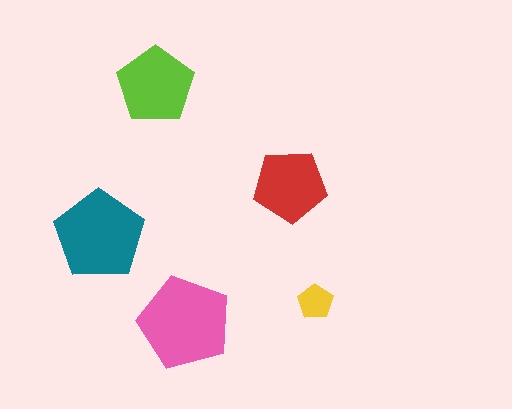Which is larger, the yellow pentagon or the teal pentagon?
The teal one.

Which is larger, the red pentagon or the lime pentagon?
The lime one.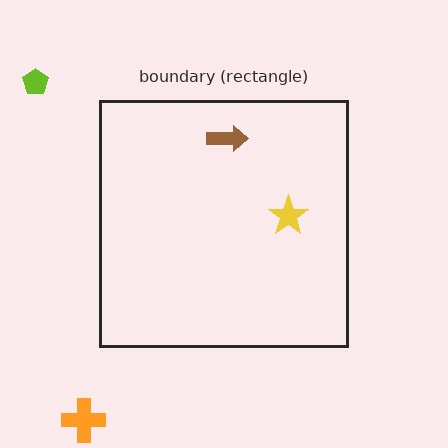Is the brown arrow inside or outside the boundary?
Inside.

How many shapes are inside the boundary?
2 inside, 2 outside.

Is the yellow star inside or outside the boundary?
Inside.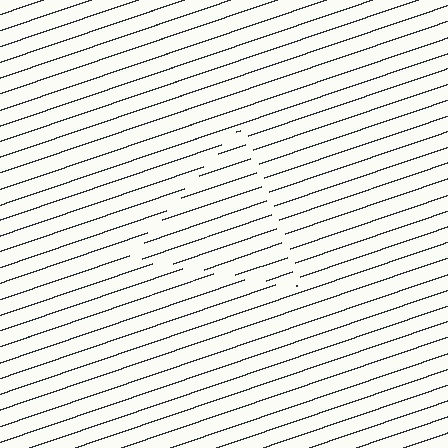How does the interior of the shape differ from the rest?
The interior of the shape contains the same grating, shifted by half a period — the contour is defined by the phase discontinuity where line-ends from the inner and outer gratings abut.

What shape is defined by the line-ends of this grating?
An illusory triangle. The interior of the shape contains the same grating, shifted by half a period — the contour is defined by the phase discontinuity where line-ends from the inner and outer gratings abut.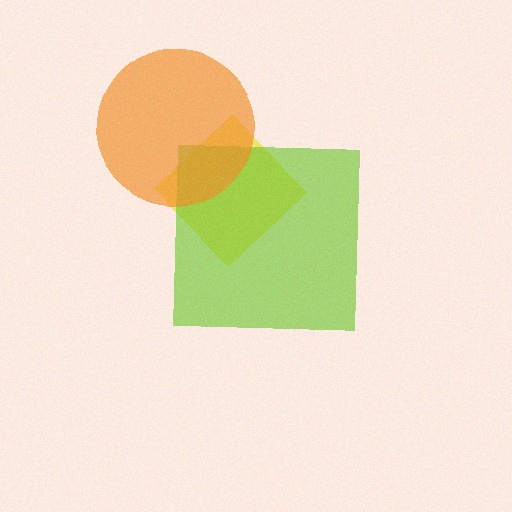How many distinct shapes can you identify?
There are 3 distinct shapes: a yellow diamond, a lime square, an orange circle.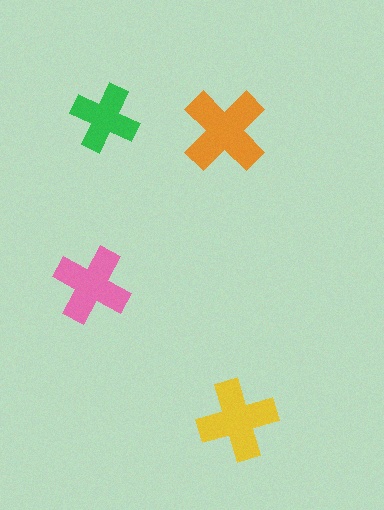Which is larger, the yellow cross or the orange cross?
The orange one.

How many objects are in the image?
There are 4 objects in the image.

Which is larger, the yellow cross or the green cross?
The yellow one.